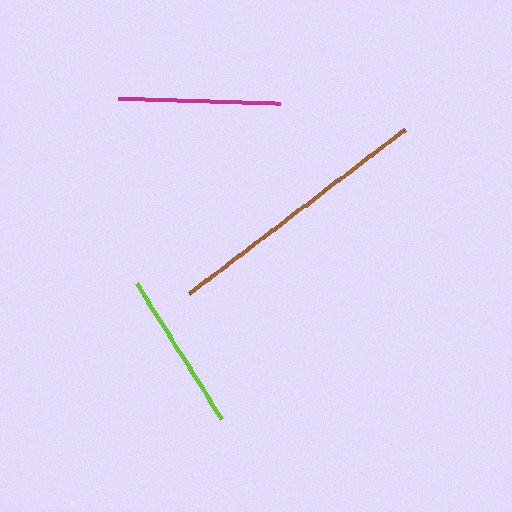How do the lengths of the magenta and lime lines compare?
The magenta and lime lines are approximately the same length.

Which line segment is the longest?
The brown line is the longest at approximately 271 pixels.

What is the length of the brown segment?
The brown segment is approximately 271 pixels long.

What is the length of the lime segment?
The lime segment is approximately 159 pixels long.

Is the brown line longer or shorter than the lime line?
The brown line is longer than the lime line.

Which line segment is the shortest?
The lime line is the shortest at approximately 159 pixels.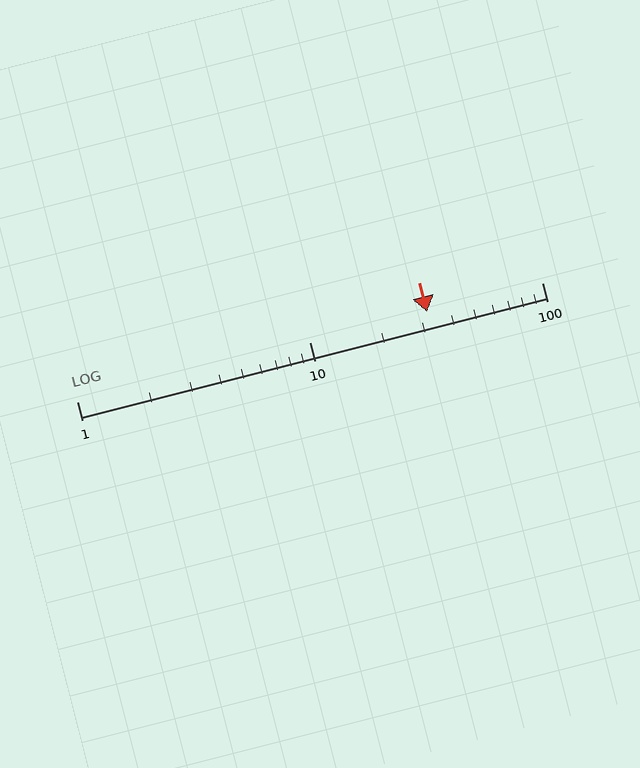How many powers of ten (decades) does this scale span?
The scale spans 2 decades, from 1 to 100.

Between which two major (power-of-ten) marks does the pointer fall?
The pointer is between 10 and 100.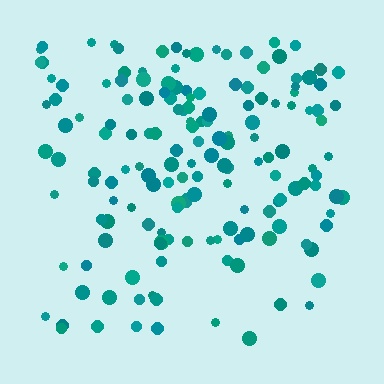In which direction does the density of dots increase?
From bottom to top, with the top side densest.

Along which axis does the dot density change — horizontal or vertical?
Vertical.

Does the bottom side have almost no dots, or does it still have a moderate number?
Still a moderate number, just noticeably fewer than the top.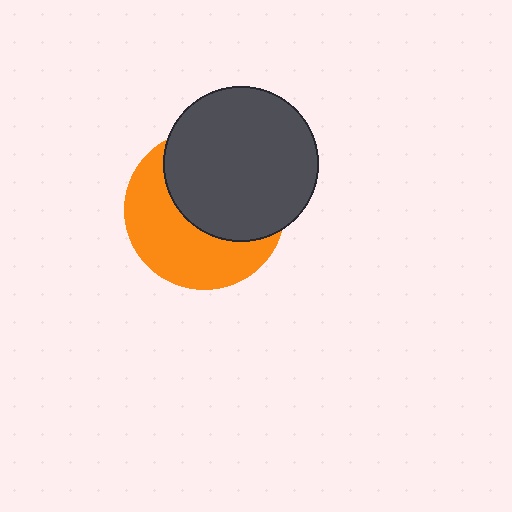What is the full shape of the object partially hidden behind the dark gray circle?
The partially hidden object is an orange circle.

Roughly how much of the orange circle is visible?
About half of it is visible (roughly 48%).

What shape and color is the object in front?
The object in front is a dark gray circle.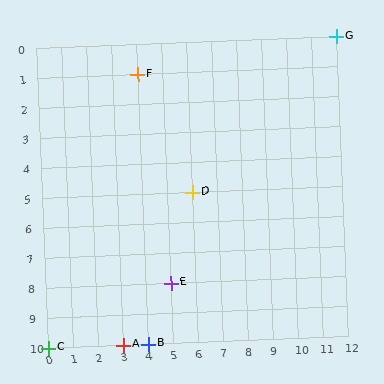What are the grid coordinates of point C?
Point C is at grid coordinates (0, 10).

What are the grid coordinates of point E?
Point E is at grid coordinates (5, 8).